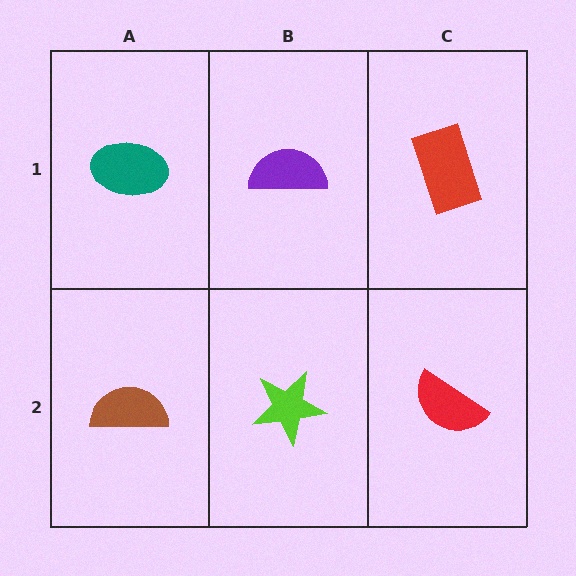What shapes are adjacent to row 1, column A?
A brown semicircle (row 2, column A), a purple semicircle (row 1, column B).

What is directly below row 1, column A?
A brown semicircle.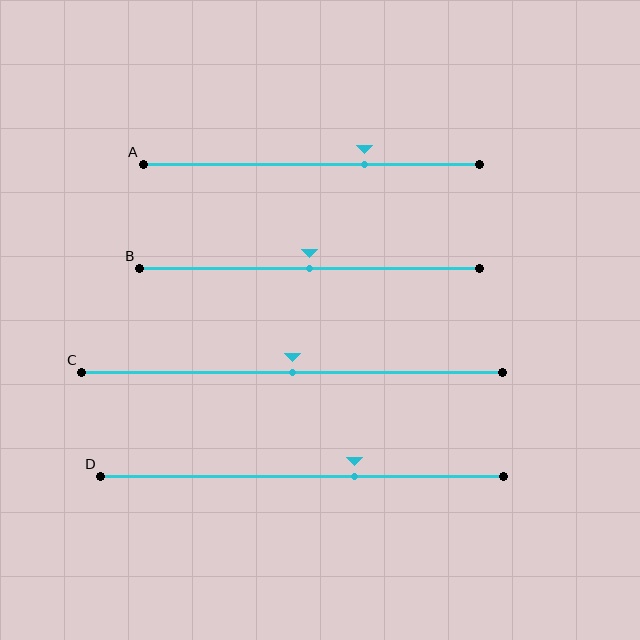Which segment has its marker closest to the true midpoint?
Segment B has its marker closest to the true midpoint.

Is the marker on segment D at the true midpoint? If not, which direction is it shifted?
No, the marker on segment D is shifted to the right by about 13% of the segment length.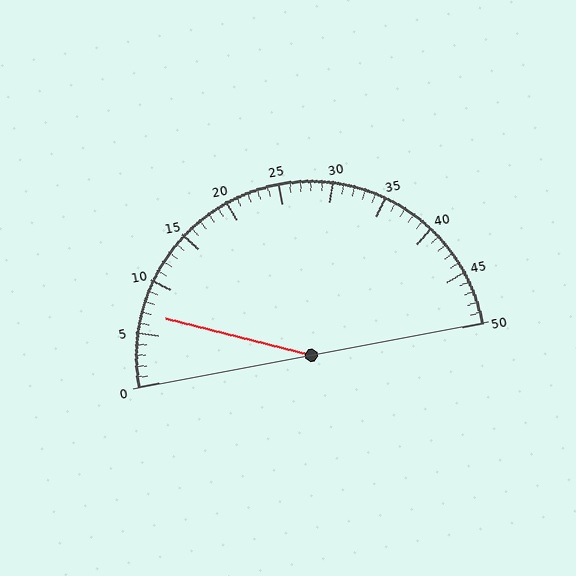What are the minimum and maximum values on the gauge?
The gauge ranges from 0 to 50.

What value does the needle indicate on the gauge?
The needle indicates approximately 7.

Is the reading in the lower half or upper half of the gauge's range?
The reading is in the lower half of the range (0 to 50).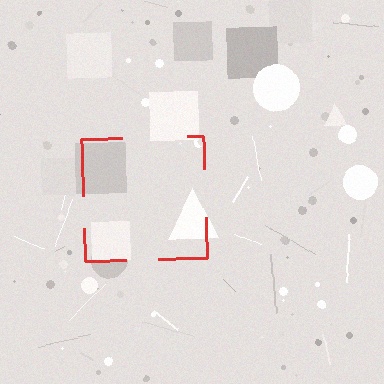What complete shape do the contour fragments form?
The contour fragments form a square.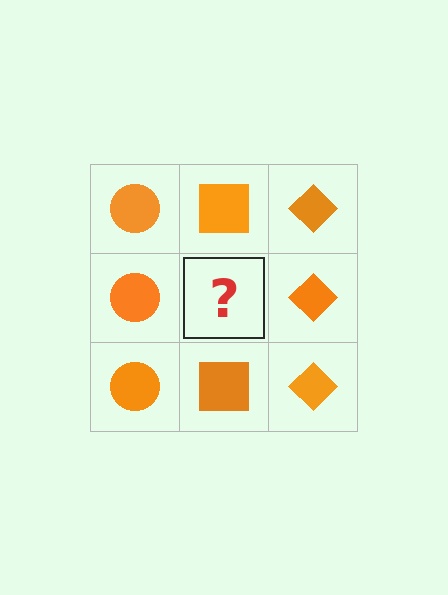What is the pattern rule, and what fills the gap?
The rule is that each column has a consistent shape. The gap should be filled with an orange square.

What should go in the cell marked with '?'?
The missing cell should contain an orange square.